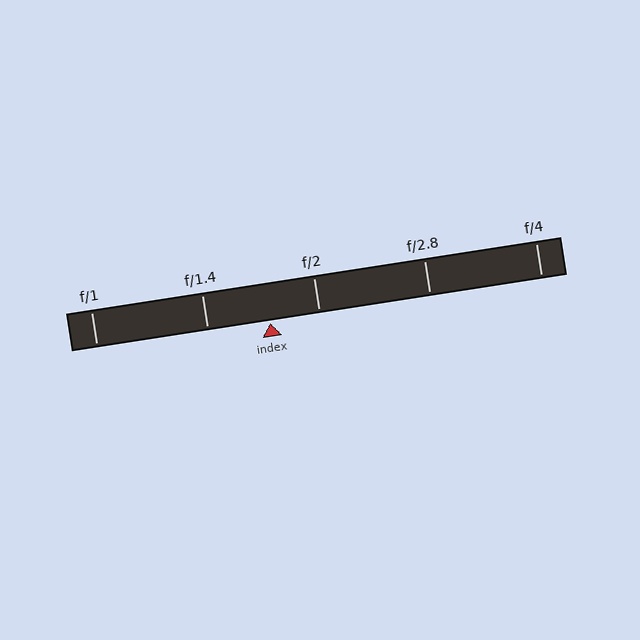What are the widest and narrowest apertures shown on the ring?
The widest aperture shown is f/1 and the narrowest is f/4.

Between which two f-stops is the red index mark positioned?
The index mark is between f/1.4 and f/2.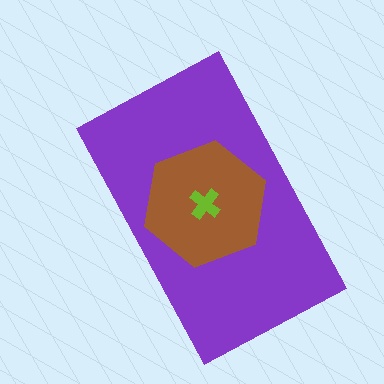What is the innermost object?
The lime cross.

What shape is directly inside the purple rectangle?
The brown hexagon.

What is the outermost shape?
The purple rectangle.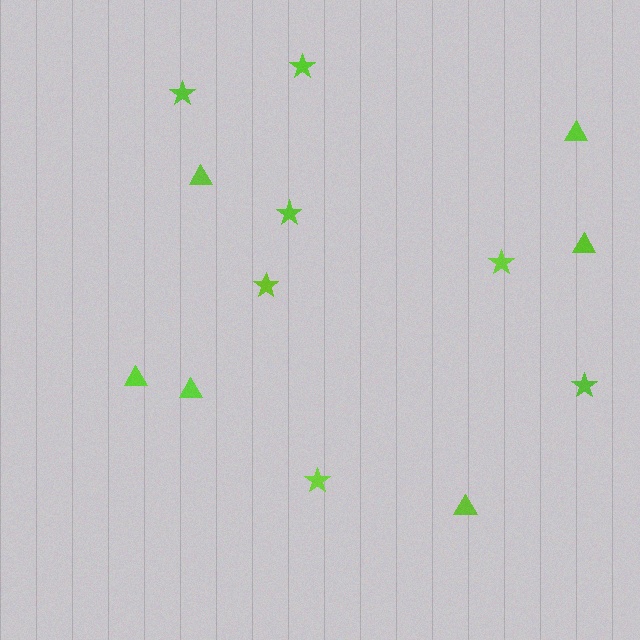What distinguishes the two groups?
There are 2 groups: one group of stars (7) and one group of triangles (6).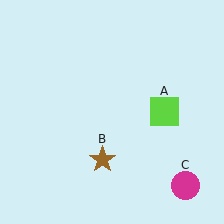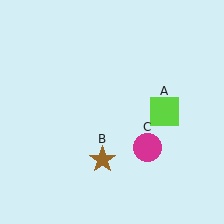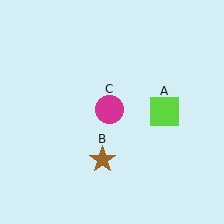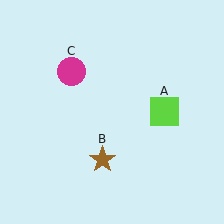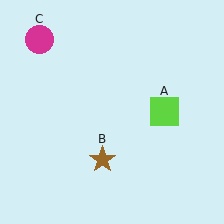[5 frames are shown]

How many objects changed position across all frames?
1 object changed position: magenta circle (object C).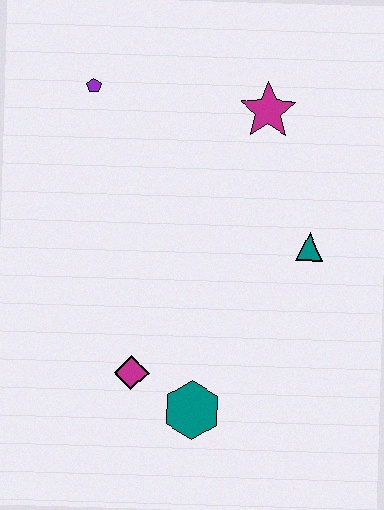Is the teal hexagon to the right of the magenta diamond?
Yes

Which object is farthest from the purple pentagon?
The teal hexagon is farthest from the purple pentagon.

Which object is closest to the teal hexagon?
The magenta diamond is closest to the teal hexagon.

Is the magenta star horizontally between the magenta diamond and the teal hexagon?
No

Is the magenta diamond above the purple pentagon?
No